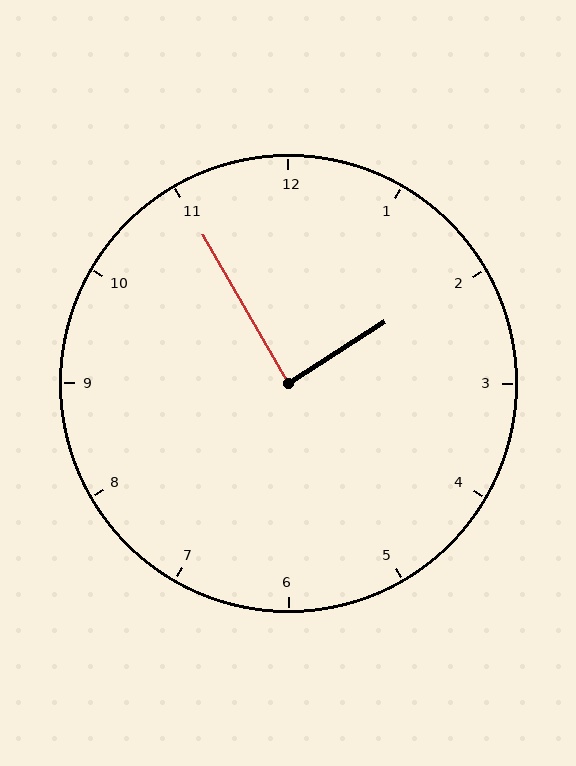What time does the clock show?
1:55.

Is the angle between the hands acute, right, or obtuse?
It is right.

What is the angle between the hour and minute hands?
Approximately 88 degrees.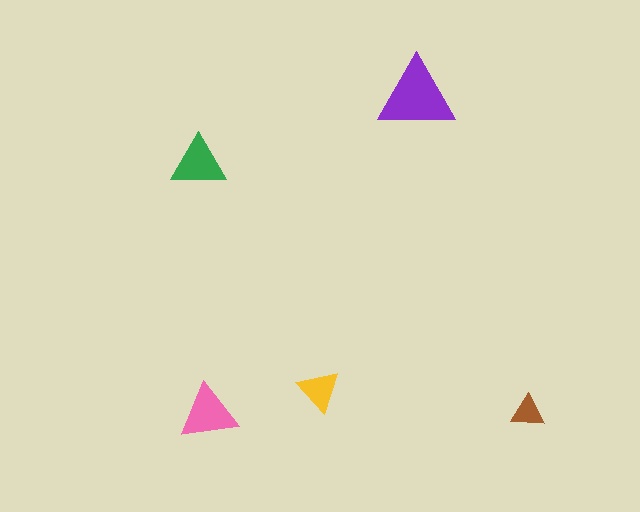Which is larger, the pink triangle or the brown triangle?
The pink one.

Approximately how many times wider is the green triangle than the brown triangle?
About 1.5 times wider.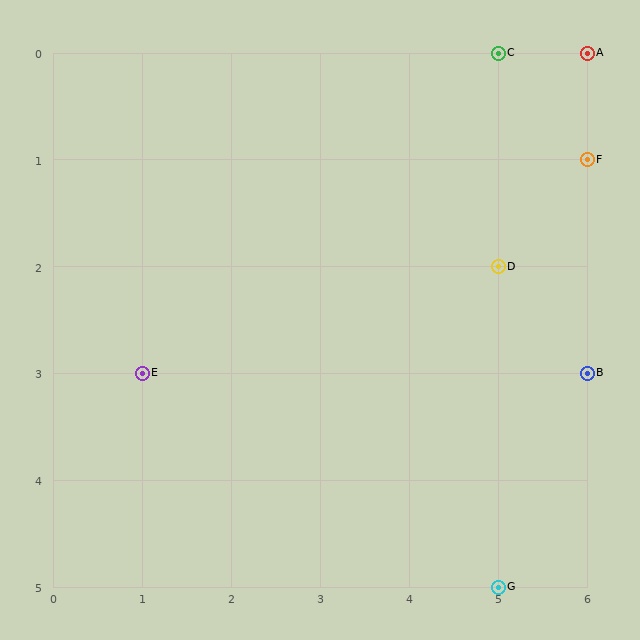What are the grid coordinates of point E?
Point E is at grid coordinates (1, 3).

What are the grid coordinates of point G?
Point G is at grid coordinates (5, 5).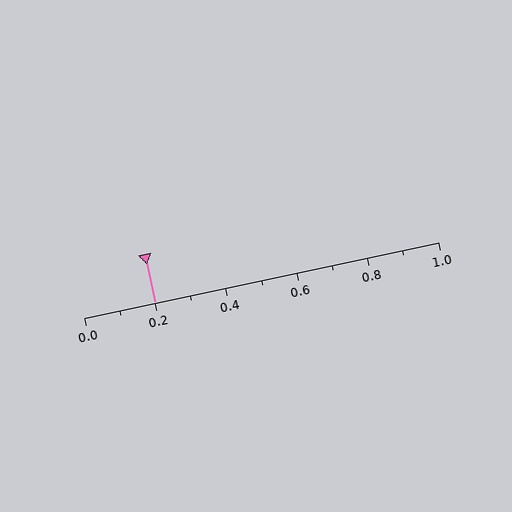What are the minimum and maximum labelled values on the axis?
The axis runs from 0.0 to 1.0.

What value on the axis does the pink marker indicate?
The marker indicates approximately 0.2.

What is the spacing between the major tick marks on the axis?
The major ticks are spaced 0.2 apart.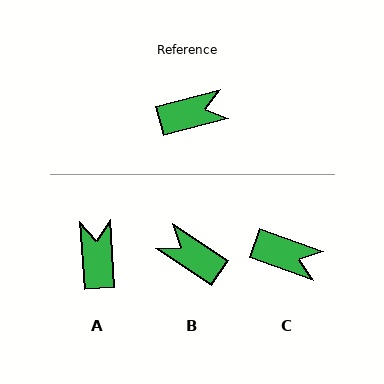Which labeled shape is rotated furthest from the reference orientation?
B, about 132 degrees away.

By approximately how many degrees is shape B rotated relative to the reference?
Approximately 132 degrees counter-clockwise.